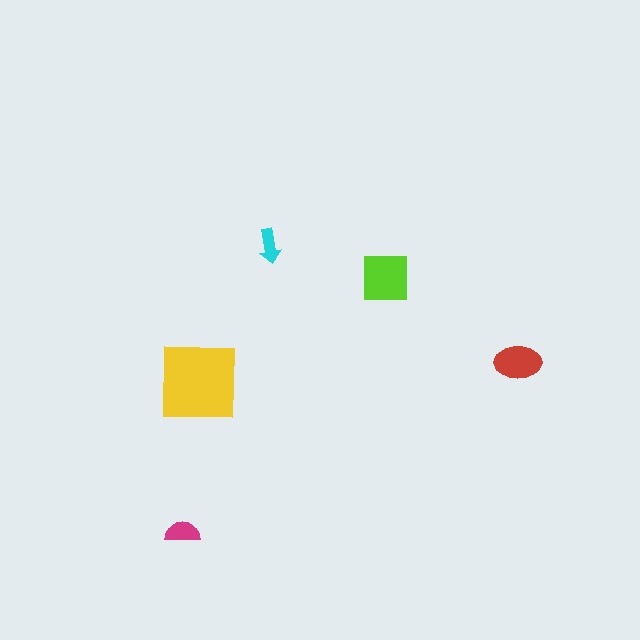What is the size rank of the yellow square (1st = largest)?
1st.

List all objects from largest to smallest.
The yellow square, the lime square, the red ellipse, the magenta semicircle, the cyan arrow.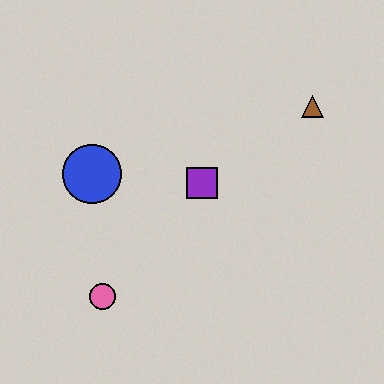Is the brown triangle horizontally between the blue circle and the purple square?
No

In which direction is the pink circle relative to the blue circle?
The pink circle is below the blue circle.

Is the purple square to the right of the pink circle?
Yes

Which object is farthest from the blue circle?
The brown triangle is farthest from the blue circle.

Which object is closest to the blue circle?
The purple square is closest to the blue circle.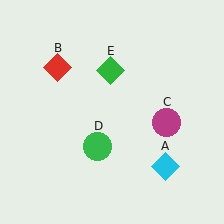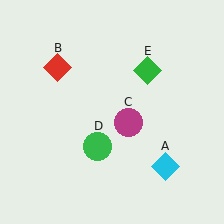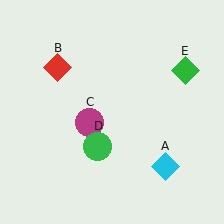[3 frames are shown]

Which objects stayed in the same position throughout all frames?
Cyan diamond (object A) and red diamond (object B) and green circle (object D) remained stationary.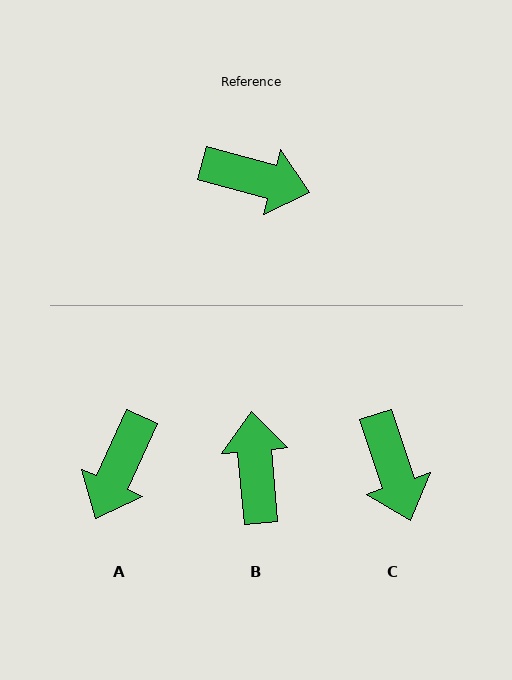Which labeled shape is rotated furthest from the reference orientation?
B, about 110 degrees away.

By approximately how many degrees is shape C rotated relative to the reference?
Approximately 56 degrees clockwise.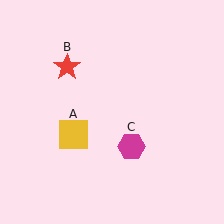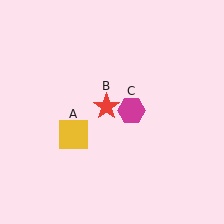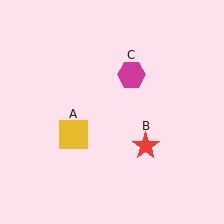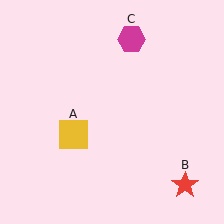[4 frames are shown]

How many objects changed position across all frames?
2 objects changed position: red star (object B), magenta hexagon (object C).